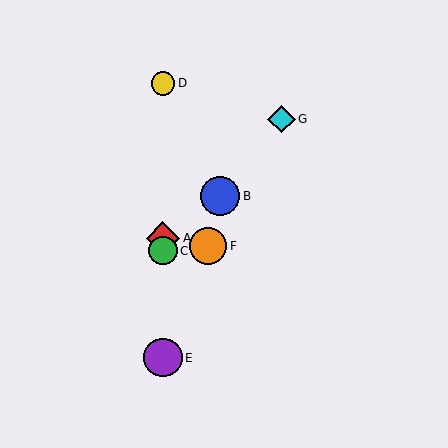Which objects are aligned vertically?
Objects A, C, D, E are aligned vertically.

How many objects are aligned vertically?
4 objects (A, C, D, E) are aligned vertically.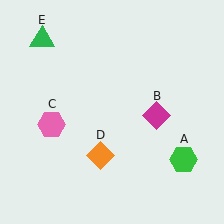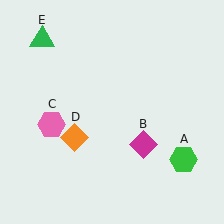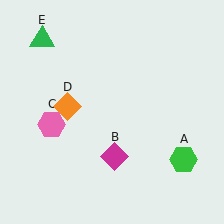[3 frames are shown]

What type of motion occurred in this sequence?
The magenta diamond (object B), orange diamond (object D) rotated clockwise around the center of the scene.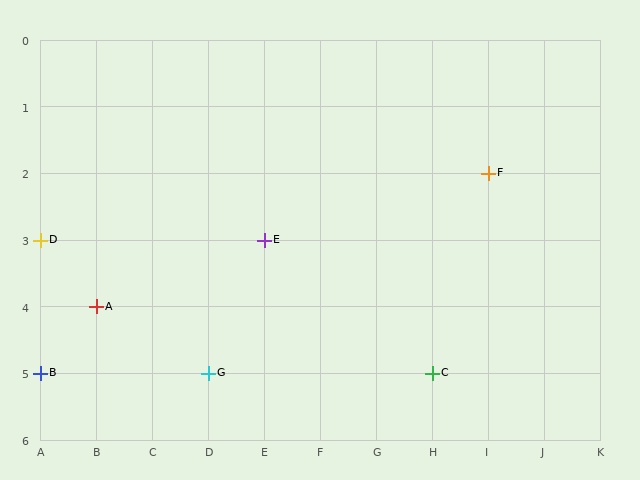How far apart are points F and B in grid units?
Points F and B are 8 columns and 3 rows apart (about 8.5 grid units diagonally).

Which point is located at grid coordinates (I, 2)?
Point F is at (I, 2).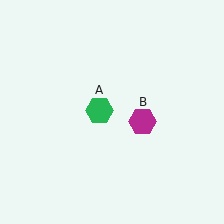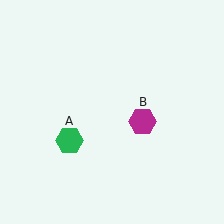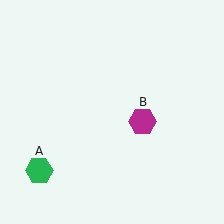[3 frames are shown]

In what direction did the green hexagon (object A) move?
The green hexagon (object A) moved down and to the left.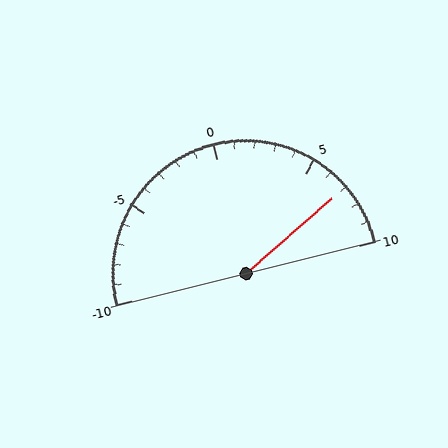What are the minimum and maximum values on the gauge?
The gauge ranges from -10 to 10.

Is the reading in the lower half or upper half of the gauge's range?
The reading is in the upper half of the range (-10 to 10).